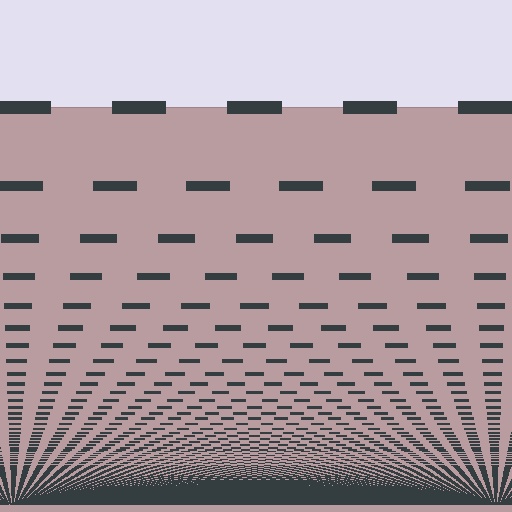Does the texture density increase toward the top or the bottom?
Density increases toward the bottom.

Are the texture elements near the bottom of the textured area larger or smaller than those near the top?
Smaller. The gradient is inverted — elements near the bottom are smaller and denser.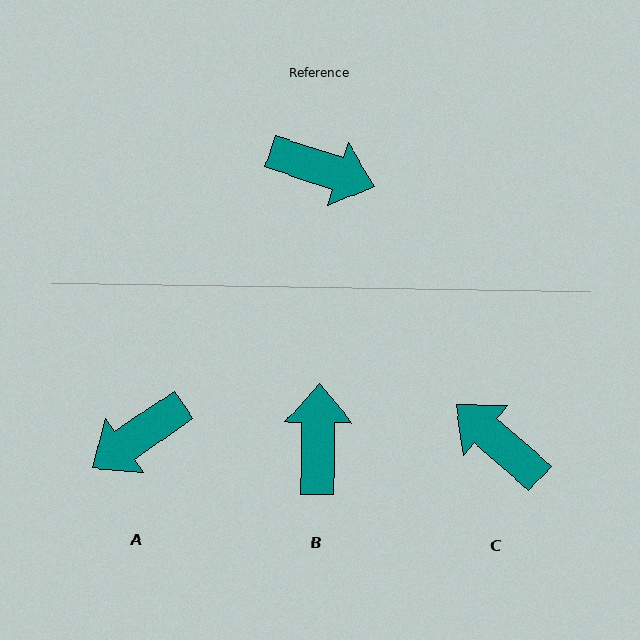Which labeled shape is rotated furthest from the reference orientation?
C, about 157 degrees away.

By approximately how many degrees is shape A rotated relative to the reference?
Approximately 127 degrees clockwise.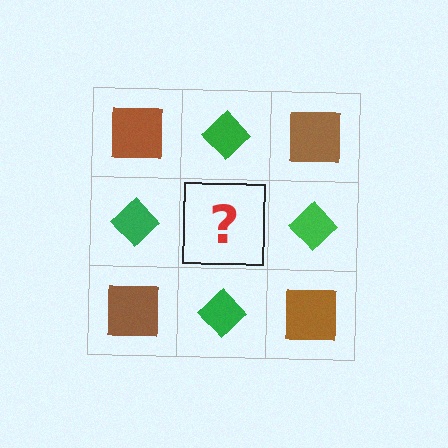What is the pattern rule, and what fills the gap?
The rule is that it alternates brown square and green diamond in a checkerboard pattern. The gap should be filled with a brown square.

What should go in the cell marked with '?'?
The missing cell should contain a brown square.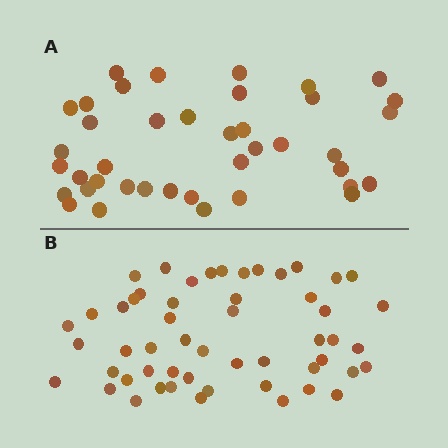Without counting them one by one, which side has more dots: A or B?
Region B (the bottom region) has more dots.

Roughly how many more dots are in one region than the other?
Region B has approximately 15 more dots than region A.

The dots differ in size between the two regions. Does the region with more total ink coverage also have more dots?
No. Region A has more total ink coverage because its dots are larger, but region B actually contains more individual dots. Total area can be misleading — the number of items is what matters here.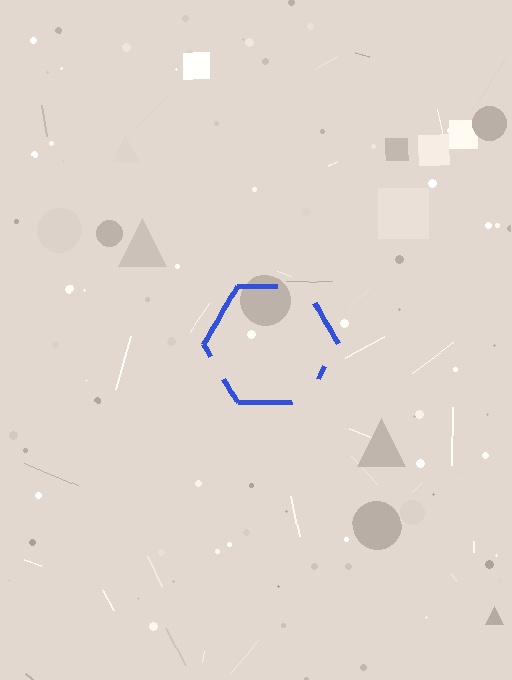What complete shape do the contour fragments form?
The contour fragments form a hexagon.